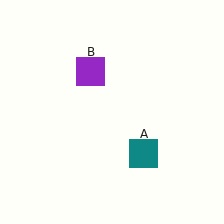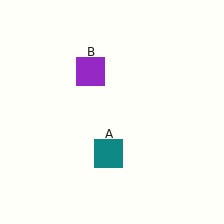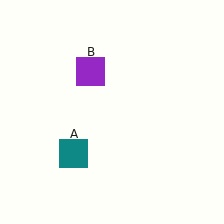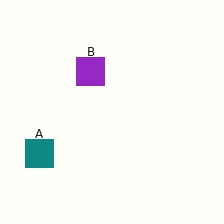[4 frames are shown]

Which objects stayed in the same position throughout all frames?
Purple square (object B) remained stationary.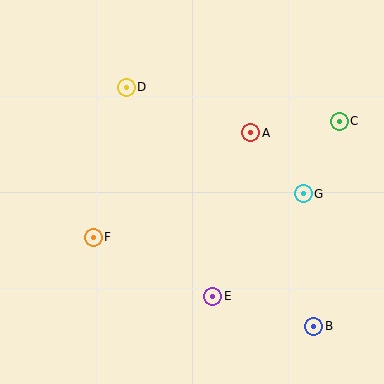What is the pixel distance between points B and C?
The distance between B and C is 206 pixels.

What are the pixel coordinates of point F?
Point F is at (93, 237).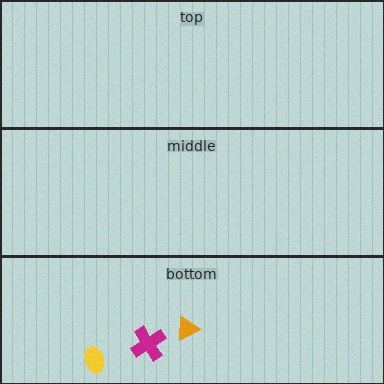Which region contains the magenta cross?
The bottom region.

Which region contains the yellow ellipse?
The bottom region.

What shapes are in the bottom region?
The yellow ellipse, the magenta cross, the orange triangle.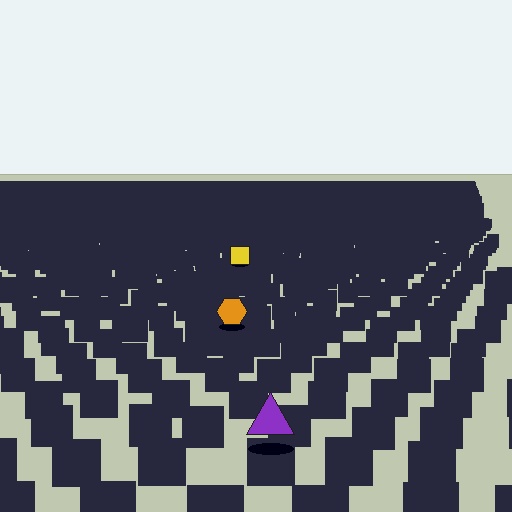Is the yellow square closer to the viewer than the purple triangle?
No. The purple triangle is closer — you can tell from the texture gradient: the ground texture is coarser near it.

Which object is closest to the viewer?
The purple triangle is closest. The texture marks near it are larger and more spread out.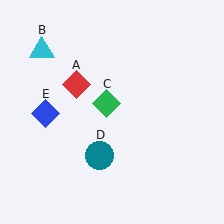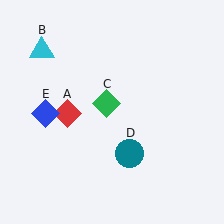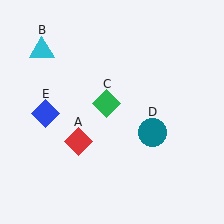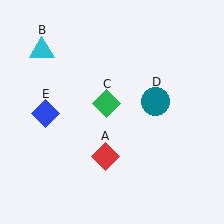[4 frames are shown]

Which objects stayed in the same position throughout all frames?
Cyan triangle (object B) and green diamond (object C) and blue diamond (object E) remained stationary.